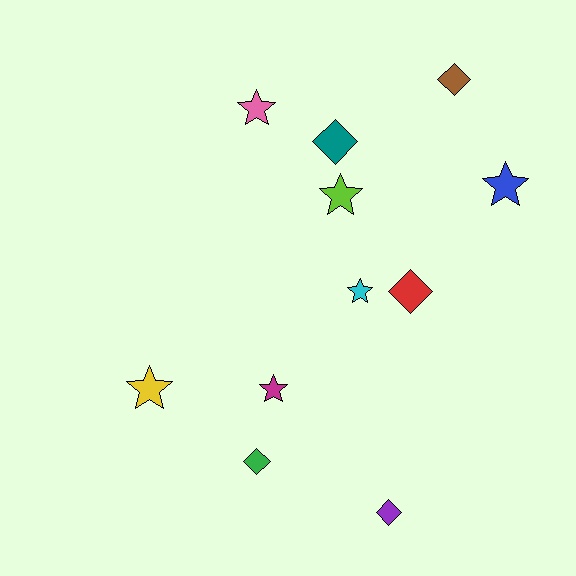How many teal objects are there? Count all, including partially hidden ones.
There is 1 teal object.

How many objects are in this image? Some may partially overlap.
There are 11 objects.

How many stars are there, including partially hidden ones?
There are 6 stars.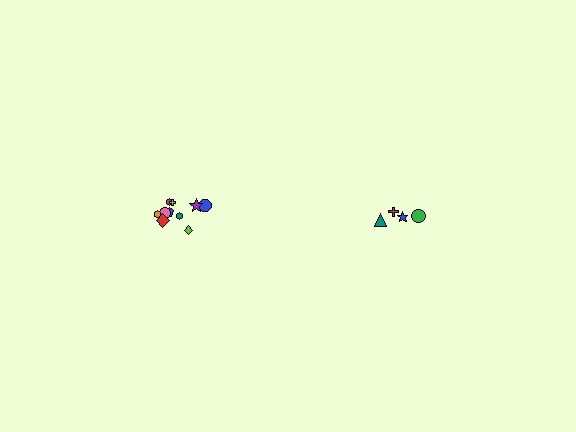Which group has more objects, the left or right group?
The left group.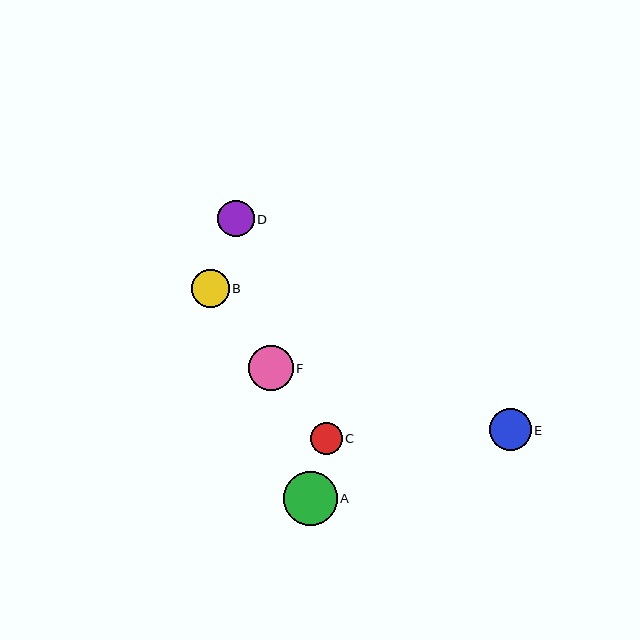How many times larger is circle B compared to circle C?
Circle B is approximately 1.2 times the size of circle C.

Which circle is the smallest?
Circle C is the smallest with a size of approximately 32 pixels.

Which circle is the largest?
Circle A is the largest with a size of approximately 54 pixels.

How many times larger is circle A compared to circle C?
Circle A is approximately 1.7 times the size of circle C.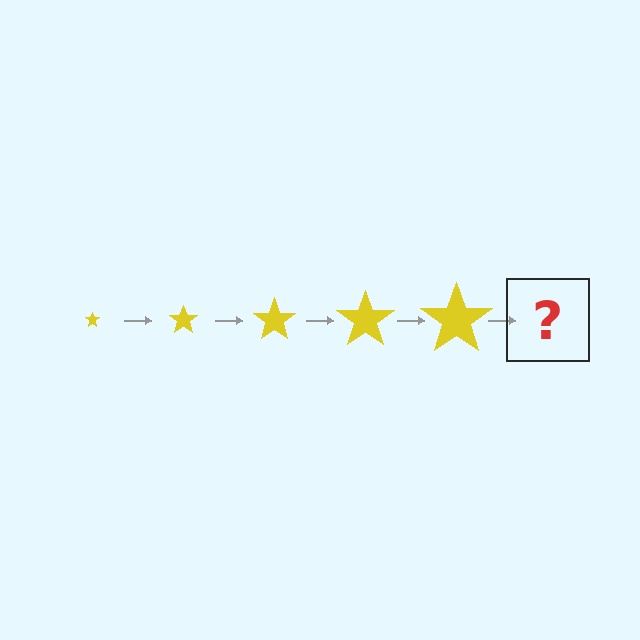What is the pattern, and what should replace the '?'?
The pattern is that the star gets progressively larger each step. The '?' should be a yellow star, larger than the previous one.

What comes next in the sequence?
The next element should be a yellow star, larger than the previous one.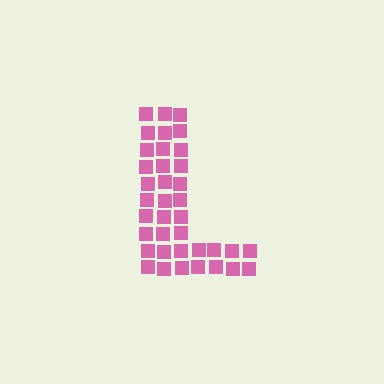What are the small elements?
The small elements are squares.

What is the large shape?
The large shape is the letter L.